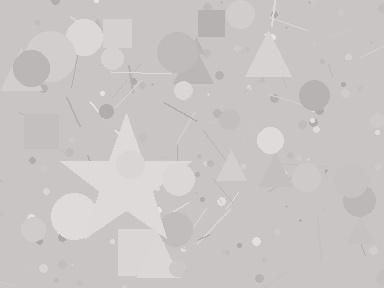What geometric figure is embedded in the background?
A star is embedded in the background.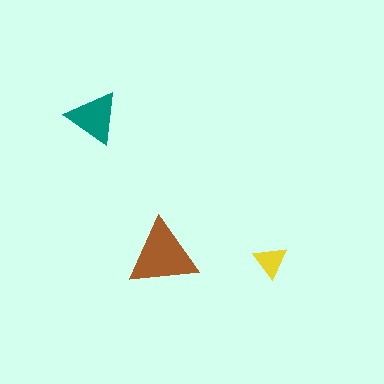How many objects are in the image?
There are 3 objects in the image.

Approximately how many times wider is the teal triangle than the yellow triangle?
About 1.5 times wider.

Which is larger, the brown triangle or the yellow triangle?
The brown one.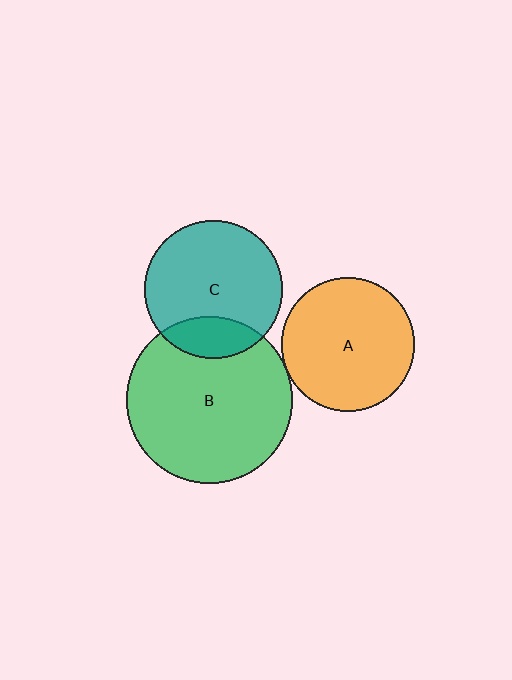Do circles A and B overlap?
Yes.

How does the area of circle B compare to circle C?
Approximately 1.5 times.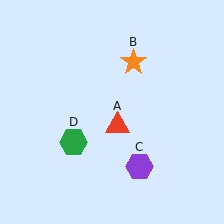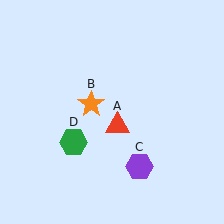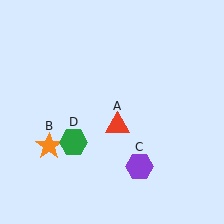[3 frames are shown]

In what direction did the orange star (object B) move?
The orange star (object B) moved down and to the left.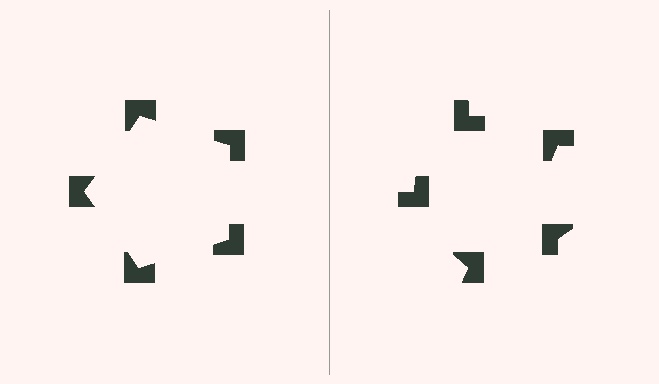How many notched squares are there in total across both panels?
10 — 5 on each side.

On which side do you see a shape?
An illusory pentagon appears on the left side. On the right side the wedge cuts are rotated, so no coherent shape forms.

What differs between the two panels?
The notched squares are positioned identically on both sides; only the wedge orientations differ. On the left they align to a pentagon; on the right they are misaligned.